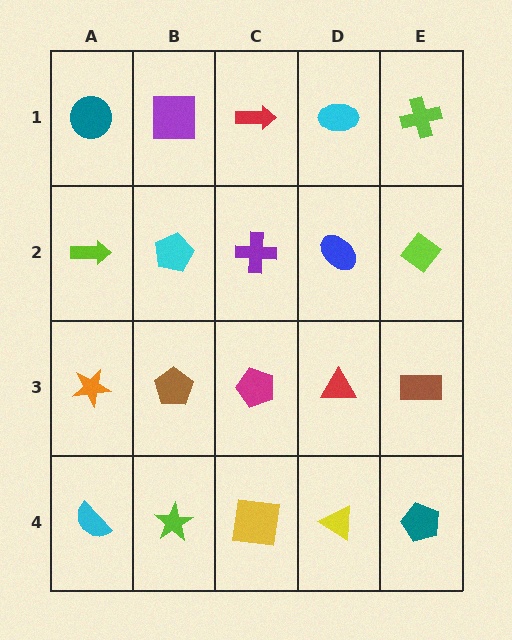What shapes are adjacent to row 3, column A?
A lime arrow (row 2, column A), a cyan semicircle (row 4, column A), a brown pentagon (row 3, column B).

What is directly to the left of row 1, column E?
A cyan ellipse.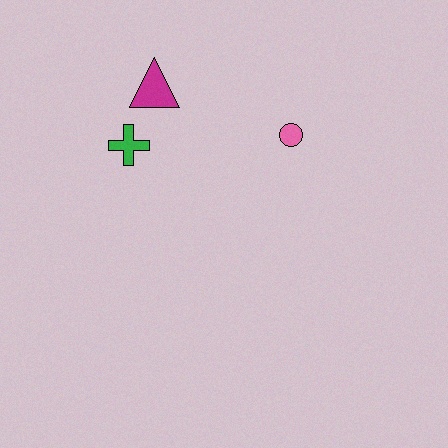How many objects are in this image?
There are 3 objects.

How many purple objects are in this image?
There are no purple objects.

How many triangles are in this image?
There is 1 triangle.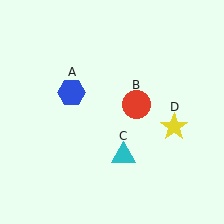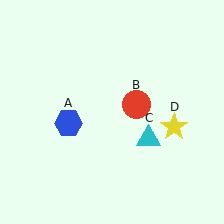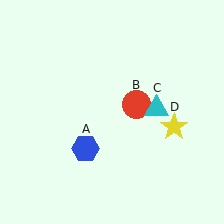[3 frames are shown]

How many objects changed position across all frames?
2 objects changed position: blue hexagon (object A), cyan triangle (object C).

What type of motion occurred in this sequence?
The blue hexagon (object A), cyan triangle (object C) rotated counterclockwise around the center of the scene.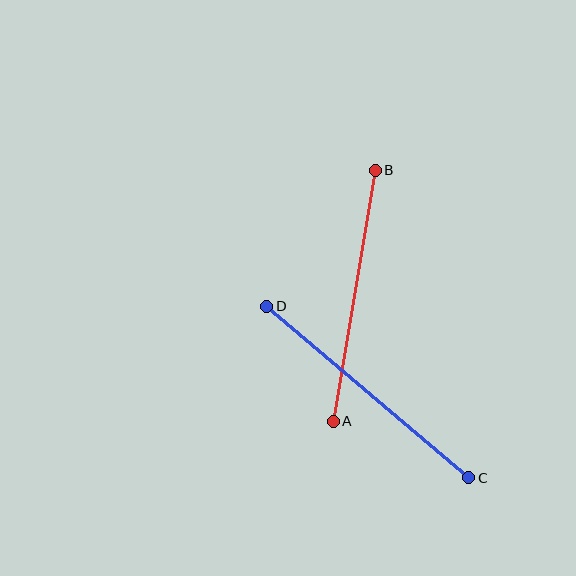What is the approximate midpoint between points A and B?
The midpoint is at approximately (354, 296) pixels.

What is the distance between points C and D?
The distance is approximately 265 pixels.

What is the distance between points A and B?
The distance is approximately 254 pixels.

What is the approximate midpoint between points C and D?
The midpoint is at approximately (368, 392) pixels.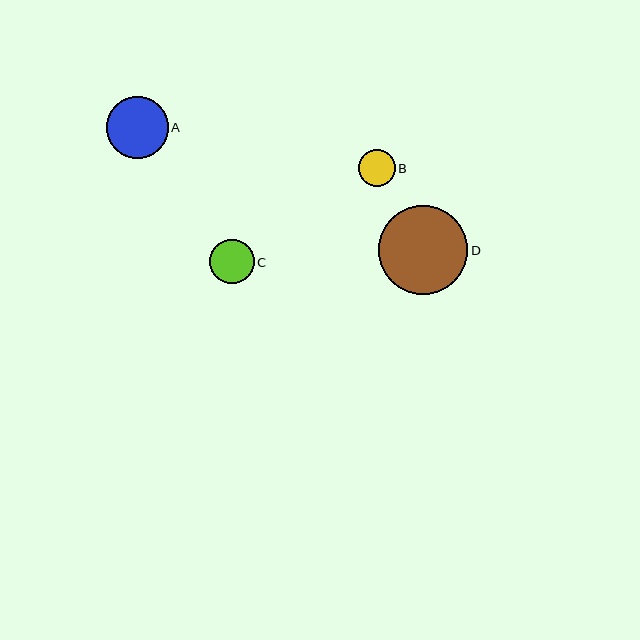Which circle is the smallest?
Circle B is the smallest with a size of approximately 37 pixels.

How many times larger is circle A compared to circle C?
Circle A is approximately 1.4 times the size of circle C.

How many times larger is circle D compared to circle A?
Circle D is approximately 1.5 times the size of circle A.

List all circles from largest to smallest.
From largest to smallest: D, A, C, B.